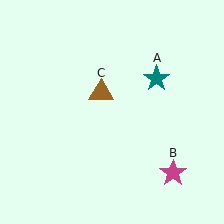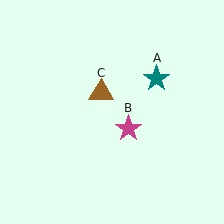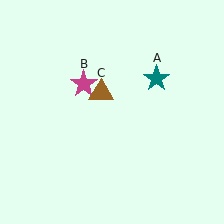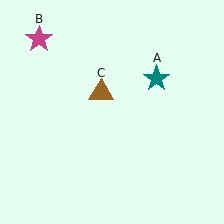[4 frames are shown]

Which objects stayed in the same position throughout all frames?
Teal star (object A) and brown triangle (object C) remained stationary.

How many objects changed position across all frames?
1 object changed position: magenta star (object B).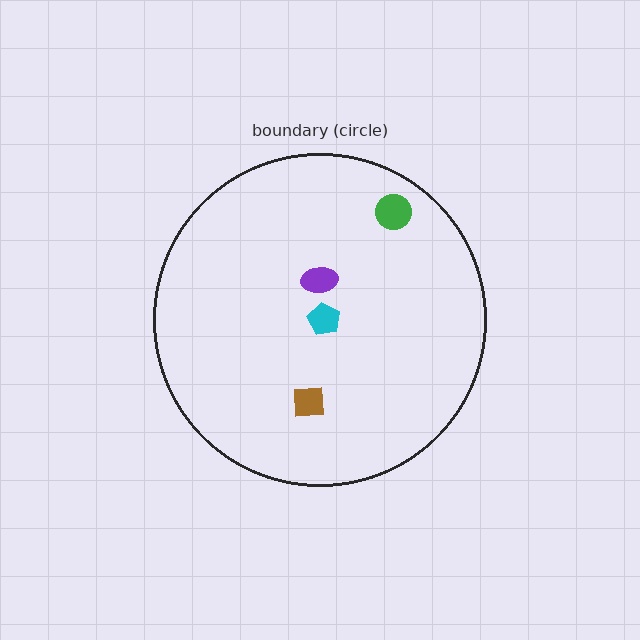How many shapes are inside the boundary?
4 inside, 0 outside.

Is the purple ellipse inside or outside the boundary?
Inside.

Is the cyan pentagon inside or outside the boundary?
Inside.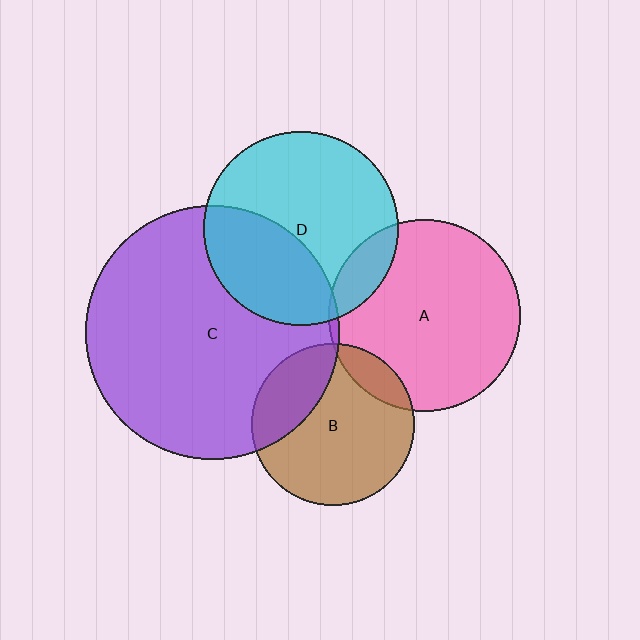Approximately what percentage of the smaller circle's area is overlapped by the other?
Approximately 10%.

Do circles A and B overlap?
Yes.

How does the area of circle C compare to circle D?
Approximately 1.7 times.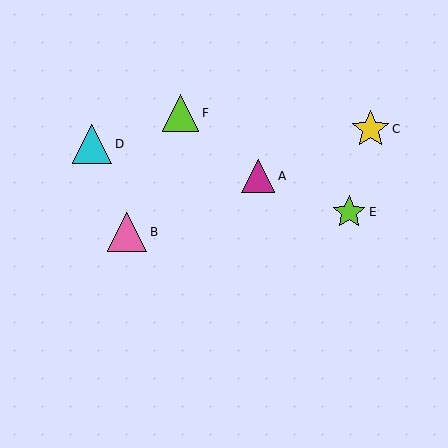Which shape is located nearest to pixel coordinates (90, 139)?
The cyan triangle (labeled D) at (92, 144) is nearest to that location.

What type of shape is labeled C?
Shape C is a yellow star.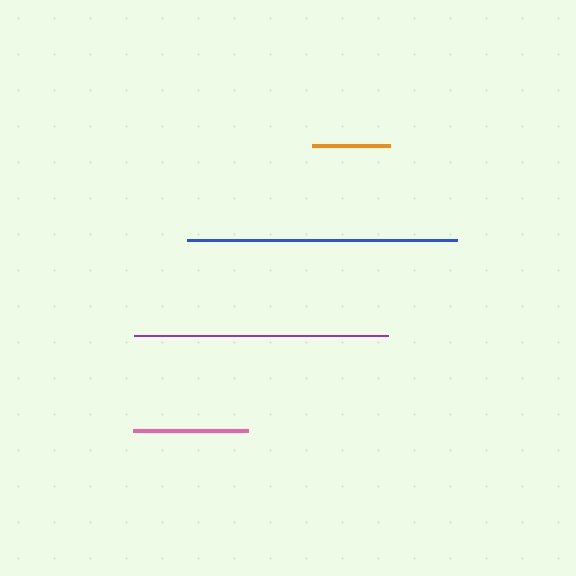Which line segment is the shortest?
The orange line is the shortest at approximately 78 pixels.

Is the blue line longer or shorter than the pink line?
The blue line is longer than the pink line.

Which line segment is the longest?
The blue line is the longest at approximately 270 pixels.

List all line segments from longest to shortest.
From longest to shortest: blue, purple, pink, orange.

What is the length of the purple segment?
The purple segment is approximately 254 pixels long.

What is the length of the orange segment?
The orange segment is approximately 78 pixels long.